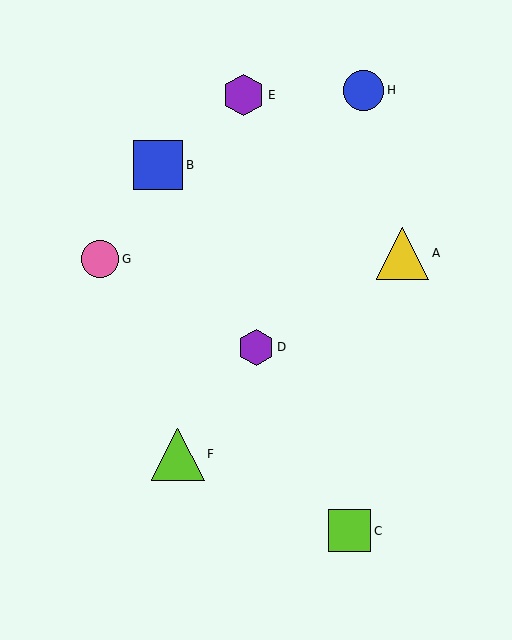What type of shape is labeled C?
Shape C is a lime square.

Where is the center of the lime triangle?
The center of the lime triangle is at (178, 454).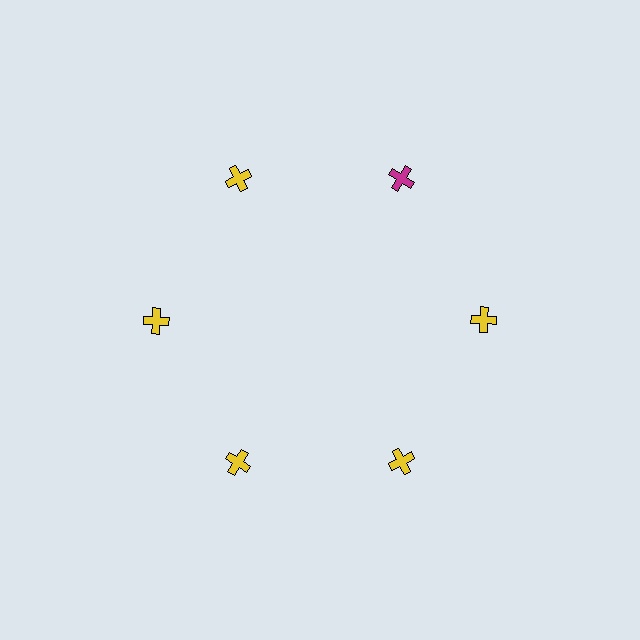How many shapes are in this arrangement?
There are 6 shapes arranged in a ring pattern.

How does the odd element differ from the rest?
It has a different color: magenta instead of yellow.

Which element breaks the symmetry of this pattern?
The magenta cross at roughly the 1 o'clock position breaks the symmetry. All other shapes are yellow crosses.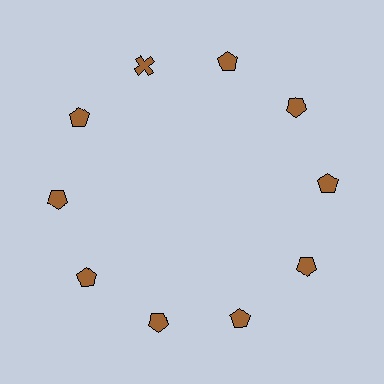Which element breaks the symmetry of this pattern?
The brown cross at roughly the 11 o'clock position breaks the symmetry. All other shapes are brown pentagons.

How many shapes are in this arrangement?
There are 10 shapes arranged in a ring pattern.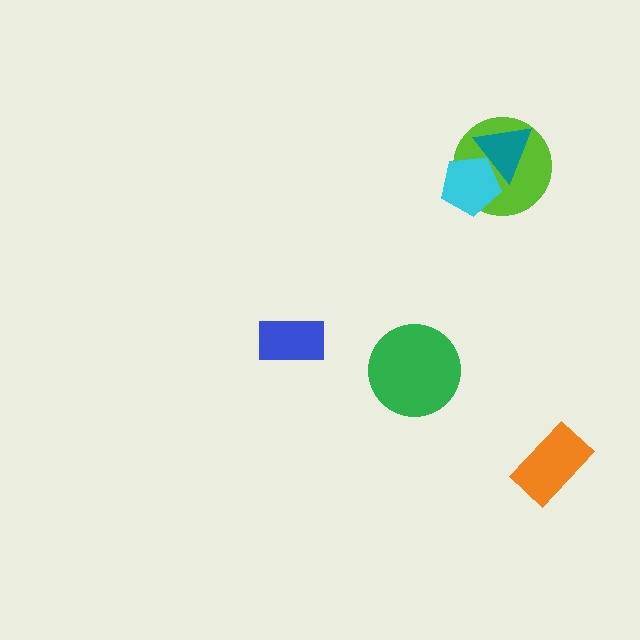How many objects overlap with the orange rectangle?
0 objects overlap with the orange rectangle.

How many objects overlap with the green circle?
0 objects overlap with the green circle.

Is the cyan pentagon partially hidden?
No, no other shape covers it.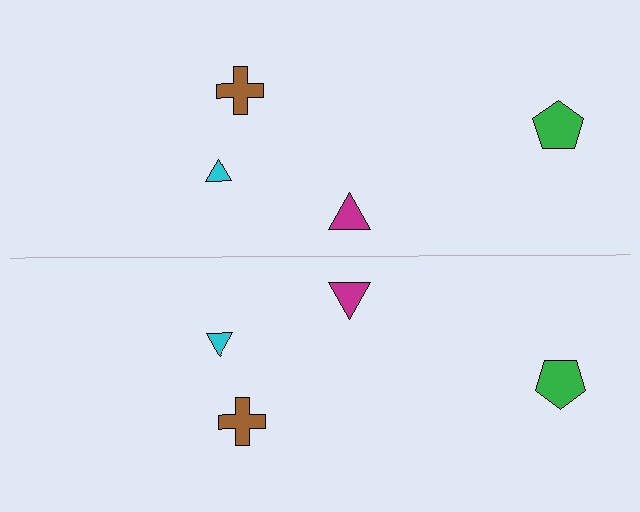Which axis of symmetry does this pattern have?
The pattern has a horizontal axis of symmetry running through the center of the image.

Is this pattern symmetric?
Yes, this pattern has bilateral (reflection) symmetry.